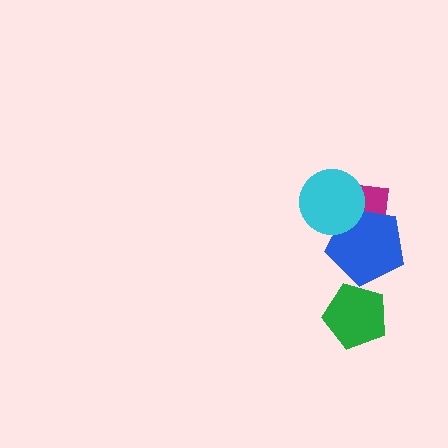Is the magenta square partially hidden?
Yes, it is partially covered by another shape.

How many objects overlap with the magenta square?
2 objects overlap with the magenta square.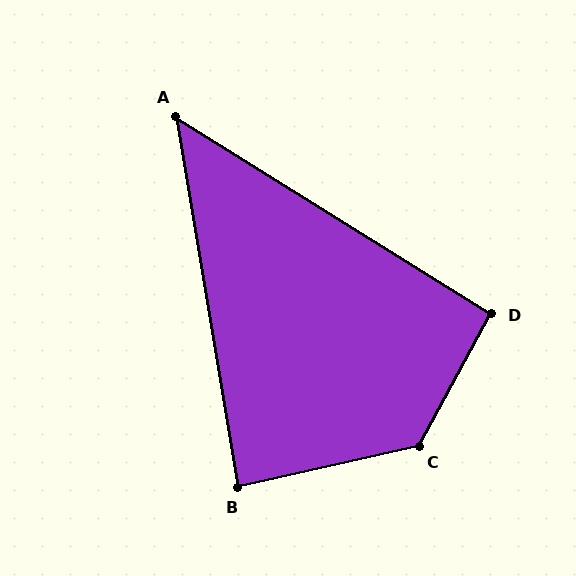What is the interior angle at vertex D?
Approximately 93 degrees (approximately right).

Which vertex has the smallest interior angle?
A, at approximately 49 degrees.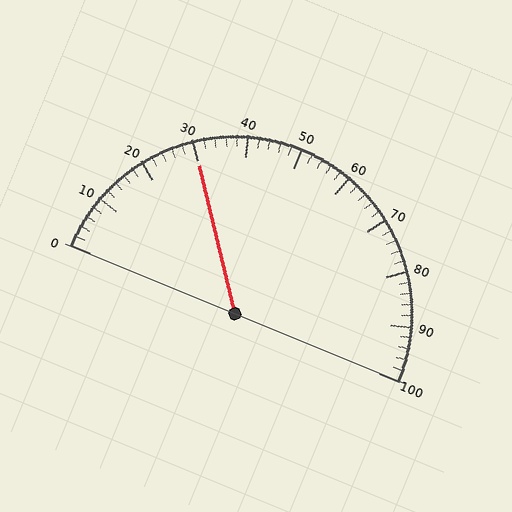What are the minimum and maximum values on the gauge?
The gauge ranges from 0 to 100.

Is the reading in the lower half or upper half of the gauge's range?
The reading is in the lower half of the range (0 to 100).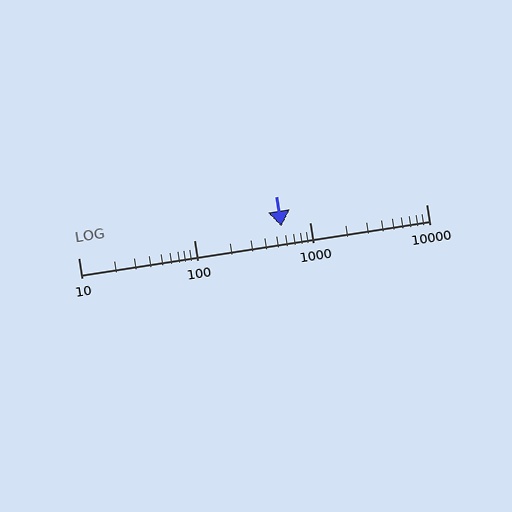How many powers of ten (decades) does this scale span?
The scale spans 3 decades, from 10 to 10000.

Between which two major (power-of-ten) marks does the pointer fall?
The pointer is between 100 and 1000.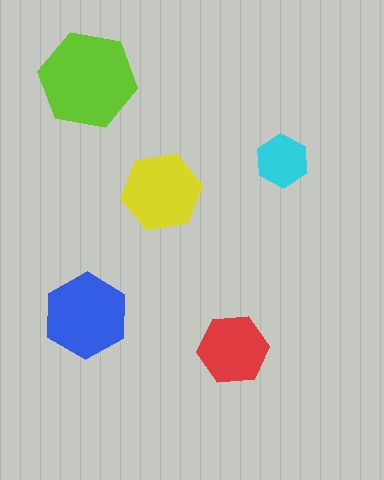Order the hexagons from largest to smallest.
the lime one, the blue one, the yellow one, the red one, the cyan one.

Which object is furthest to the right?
The cyan hexagon is rightmost.